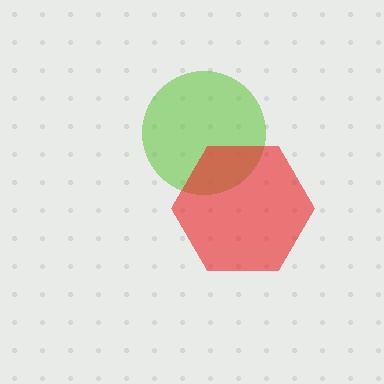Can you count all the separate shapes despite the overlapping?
Yes, there are 2 separate shapes.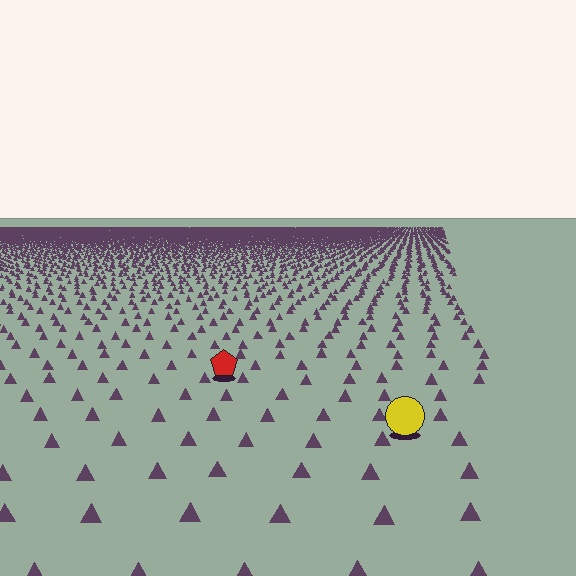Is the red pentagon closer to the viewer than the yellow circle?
No. The yellow circle is closer — you can tell from the texture gradient: the ground texture is coarser near it.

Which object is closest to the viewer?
The yellow circle is closest. The texture marks near it are larger and more spread out.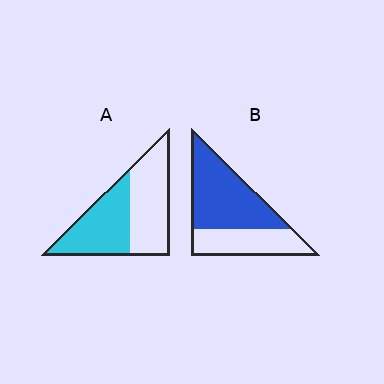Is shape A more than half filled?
Roughly half.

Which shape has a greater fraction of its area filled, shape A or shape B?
Shape B.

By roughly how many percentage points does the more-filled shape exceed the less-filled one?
By roughly 15 percentage points (B over A).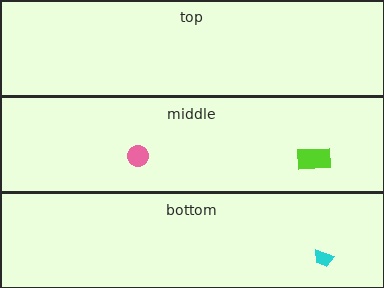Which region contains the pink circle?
The middle region.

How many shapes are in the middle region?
2.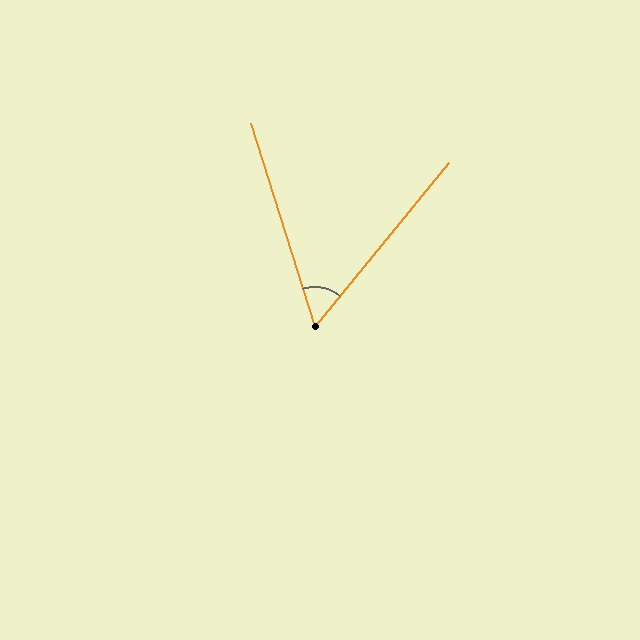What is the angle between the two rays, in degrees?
Approximately 57 degrees.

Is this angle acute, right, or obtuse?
It is acute.